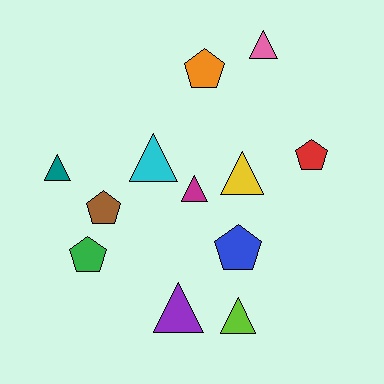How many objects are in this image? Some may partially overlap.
There are 12 objects.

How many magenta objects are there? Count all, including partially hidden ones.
There is 1 magenta object.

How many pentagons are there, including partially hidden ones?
There are 5 pentagons.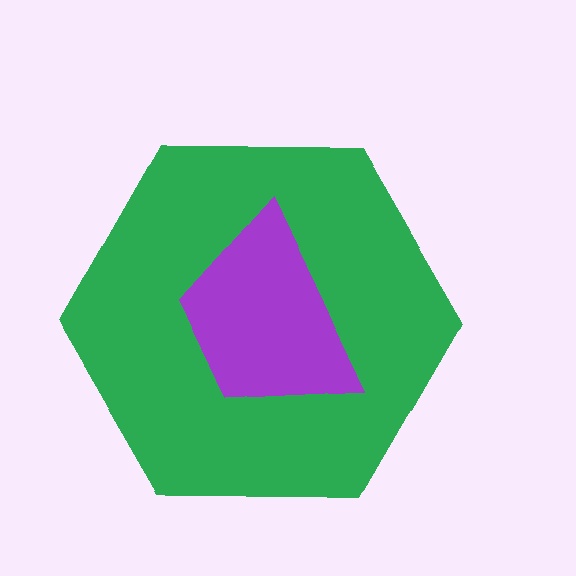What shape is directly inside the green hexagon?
The purple trapezoid.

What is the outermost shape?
The green hexagon.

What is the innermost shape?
The purple trapezoid.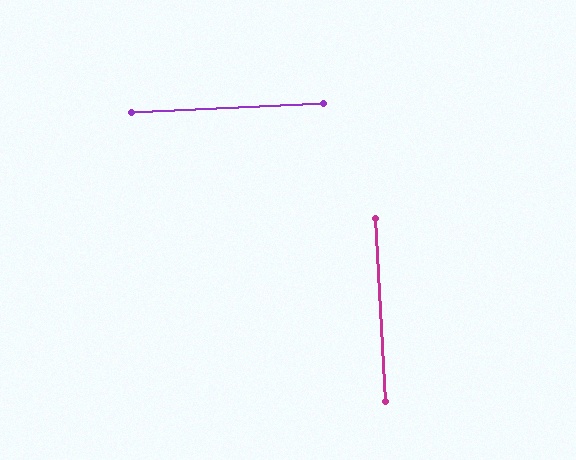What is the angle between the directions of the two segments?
Approximately 89 degrees.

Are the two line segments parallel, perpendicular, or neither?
Perpendicular — they meet at approximately 89°.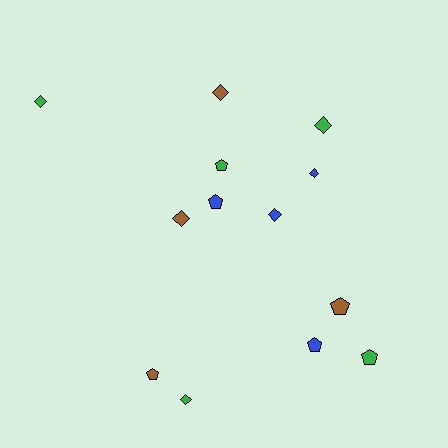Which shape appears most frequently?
Diamond, with 7 objects.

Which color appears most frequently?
Green, with 5 objects.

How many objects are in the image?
There are 13 objects.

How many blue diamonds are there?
There are 2 blue diamonds.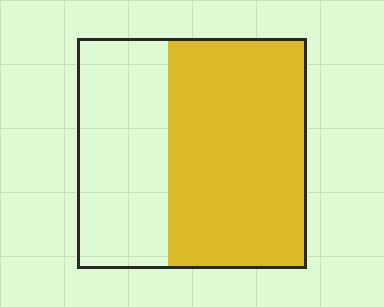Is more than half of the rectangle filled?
Yes.